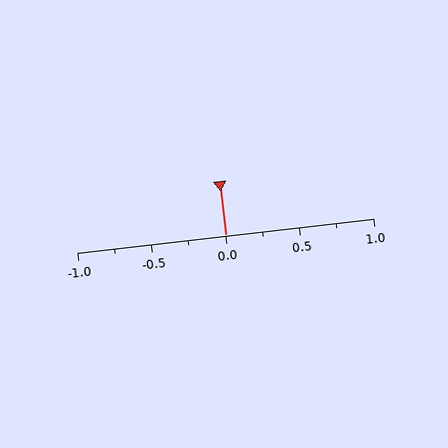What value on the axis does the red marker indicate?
The marker indicates approximately 0.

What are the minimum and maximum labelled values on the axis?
The axis runs from -1.0 to 1.0.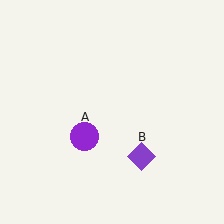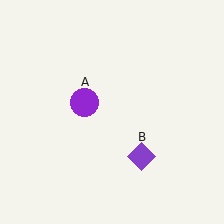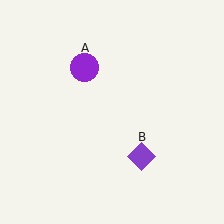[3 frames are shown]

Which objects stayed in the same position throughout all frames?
Purple diamond (object B) remained stationary.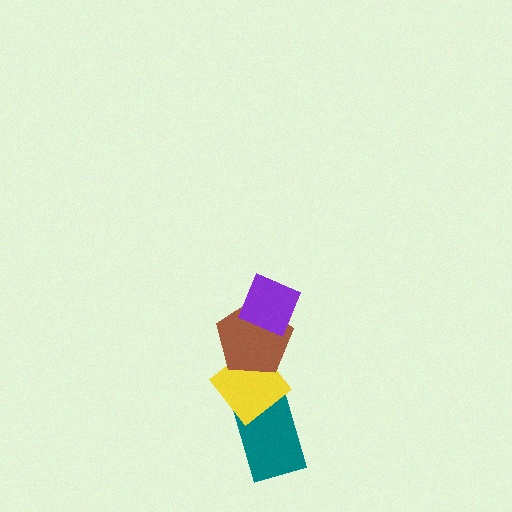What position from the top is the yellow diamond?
The yellow diamond is 3rd from the top.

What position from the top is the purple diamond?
The purple diamond is 1st from the top.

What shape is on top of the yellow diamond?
The brown pentagon is on top of the yellow diamond.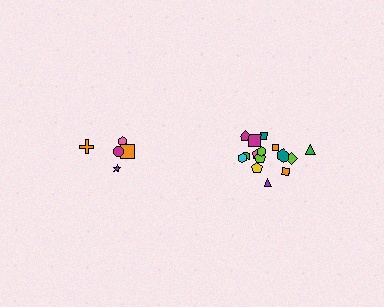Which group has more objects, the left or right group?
The right group.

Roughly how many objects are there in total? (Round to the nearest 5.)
Roughly 20 objects in total.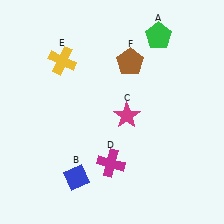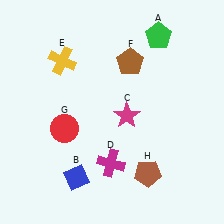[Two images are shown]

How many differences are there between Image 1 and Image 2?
There are 2 differences between the two images.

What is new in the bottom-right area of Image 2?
A brown pentagon (H) was added in the bottom-right area of Image 2.